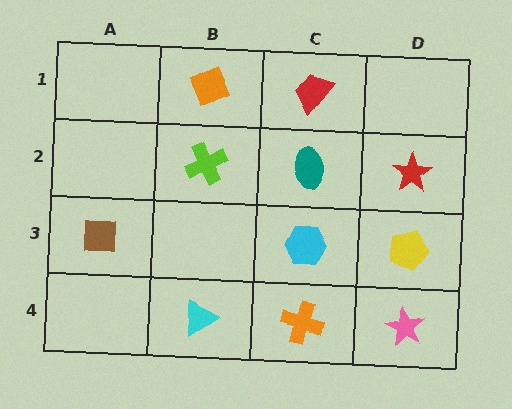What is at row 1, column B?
An orange diamond.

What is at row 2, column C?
A teal ellipse.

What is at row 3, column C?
A cyan hexagon.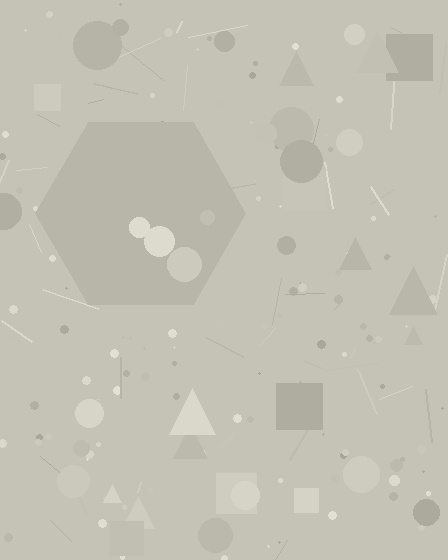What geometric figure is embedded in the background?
A hexagon is embedded in the background.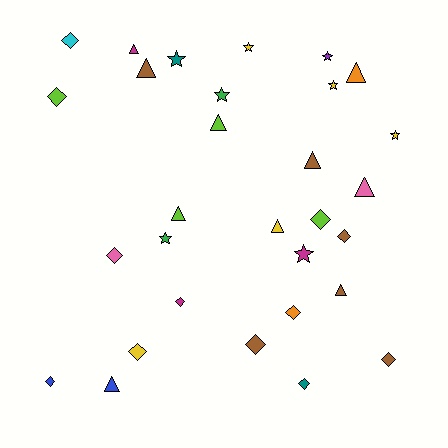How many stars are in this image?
There are 8 stars.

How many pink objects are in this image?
There are 2 pink objects.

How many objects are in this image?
There are 30 objects.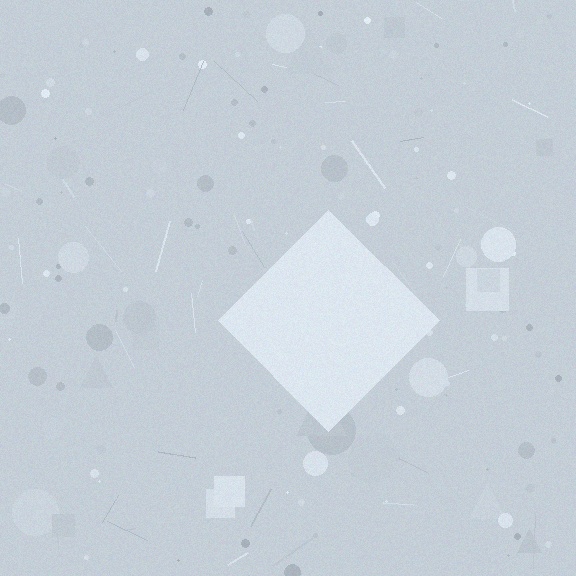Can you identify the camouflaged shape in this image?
The camouflaged shape is a diamond.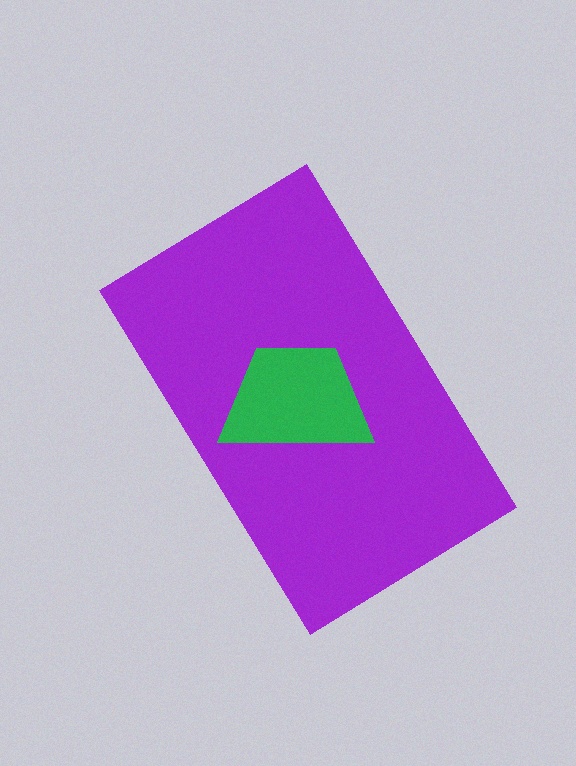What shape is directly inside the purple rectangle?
The green trapezoid.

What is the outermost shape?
The purple rectangle.